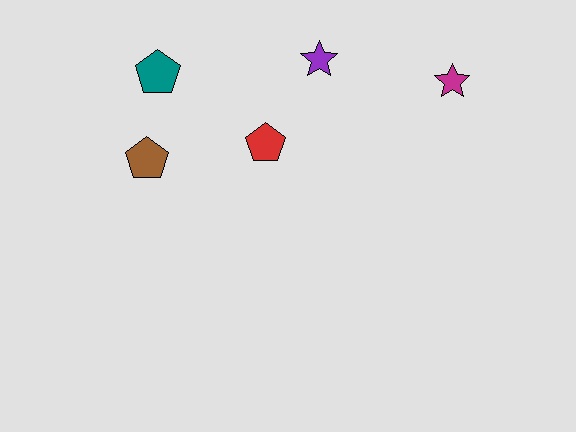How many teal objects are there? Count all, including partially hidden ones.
There is 1 teal object.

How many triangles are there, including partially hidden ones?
There are no triangles.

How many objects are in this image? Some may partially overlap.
There are 5 objects.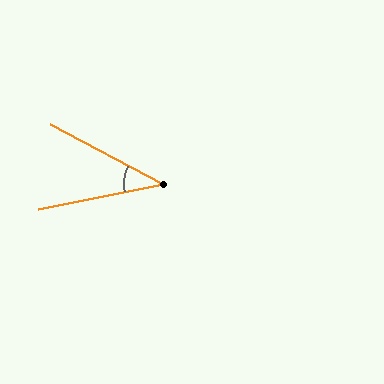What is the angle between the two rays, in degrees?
Approximately 39 degrees.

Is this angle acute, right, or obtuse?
It is acute.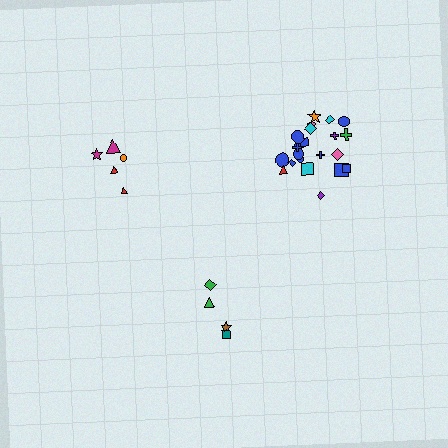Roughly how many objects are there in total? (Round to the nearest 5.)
Roughly 30 objects in total.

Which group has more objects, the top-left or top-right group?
The top-right group.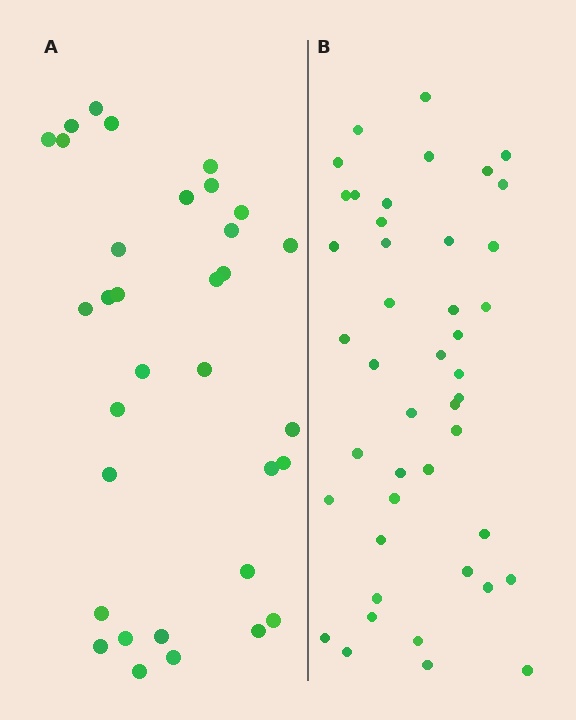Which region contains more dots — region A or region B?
Region B (the right region) has more dots.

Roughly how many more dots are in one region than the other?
Region B has roughly 12 or so more dots than region A.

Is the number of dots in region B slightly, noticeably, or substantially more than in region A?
Region B has noticeably more, but not dramatically so. The ratio is roughly 1.3 to 1.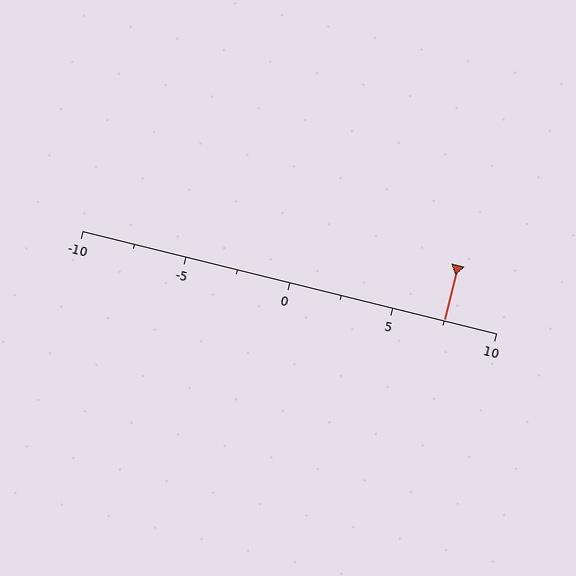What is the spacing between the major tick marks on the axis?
The major ticks are spaced 5 apart.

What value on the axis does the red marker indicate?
The marker indicates approximately 7.5.